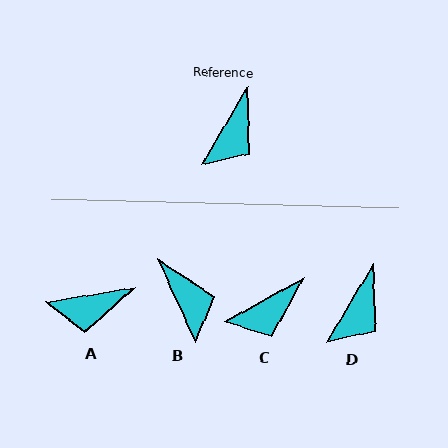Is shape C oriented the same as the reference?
No, it is off by about 30 degrees.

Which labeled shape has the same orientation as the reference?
D.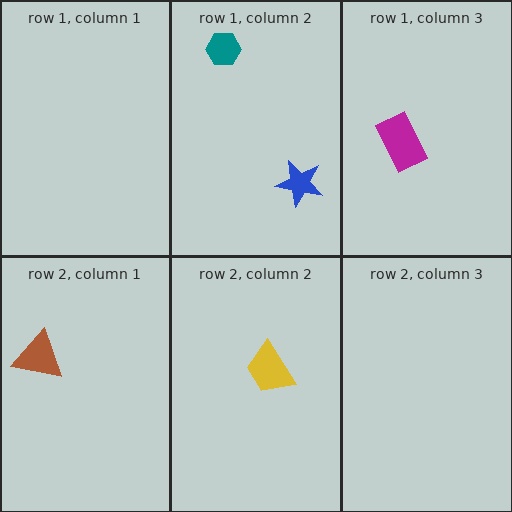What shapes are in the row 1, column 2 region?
The teal hexagon, the blue star.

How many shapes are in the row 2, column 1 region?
1.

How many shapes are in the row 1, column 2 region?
2.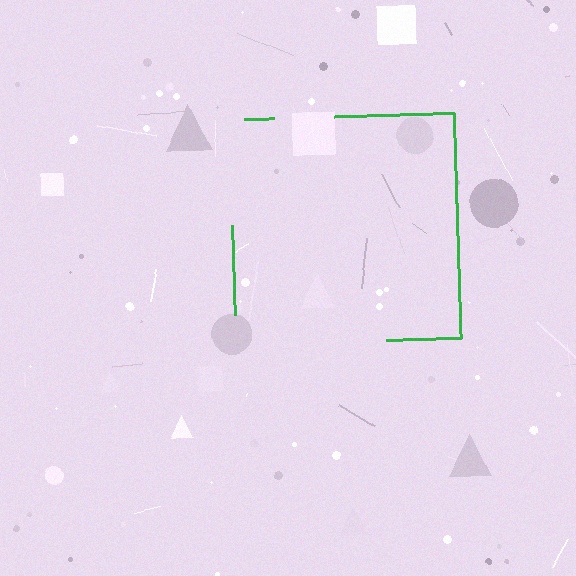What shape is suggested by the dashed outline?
The dashed outline suggests a square.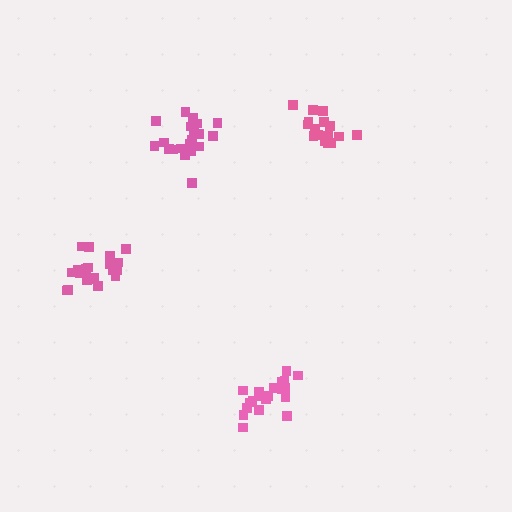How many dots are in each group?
Group 1: 17 dots, Group 2: 21 dots, Group 3: 21 dots, Group 4: 21 dots (80 total).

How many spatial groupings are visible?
There are 4 spatial groupings.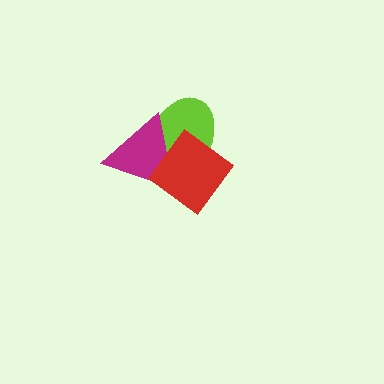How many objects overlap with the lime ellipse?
2 objects overlap with the lime ellipse.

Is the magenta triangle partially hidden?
Yes, it is partially covered by another shape.